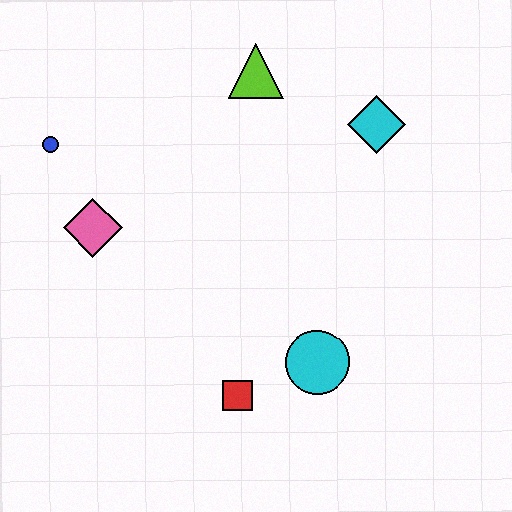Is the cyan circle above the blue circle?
No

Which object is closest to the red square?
The cyan circle is closest to the red square.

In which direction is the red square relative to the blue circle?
The red square is below the blue circle.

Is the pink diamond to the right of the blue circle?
Yes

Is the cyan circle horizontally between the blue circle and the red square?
No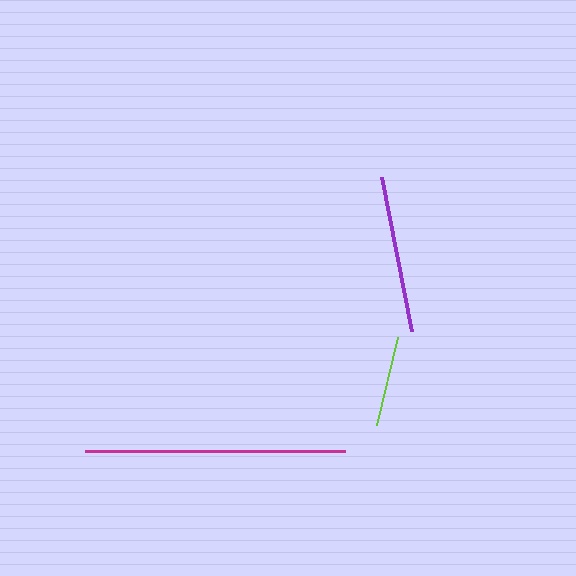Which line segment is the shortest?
The lime line is the shortest at approximately 90 pixels.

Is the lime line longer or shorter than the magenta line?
The magenta line is longer than the lime line.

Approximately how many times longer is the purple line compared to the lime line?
The purple line is approximately 1.7 times the length of the lime line.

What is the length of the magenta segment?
The magenta segment is approximately 260 pixels long.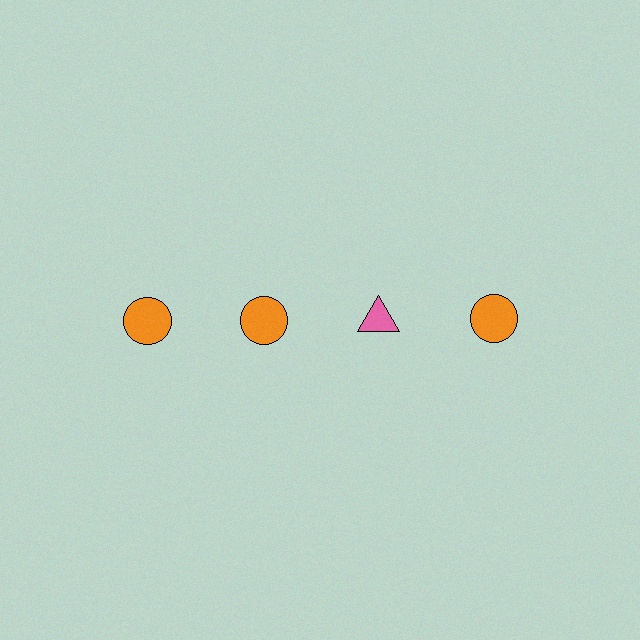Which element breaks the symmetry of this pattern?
The pink triangle in the top row, center column breaks the symmetry. All other shapes are orange circles.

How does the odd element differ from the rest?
It differs in both color (pink instead of orange) and shape (triangle instead of circle).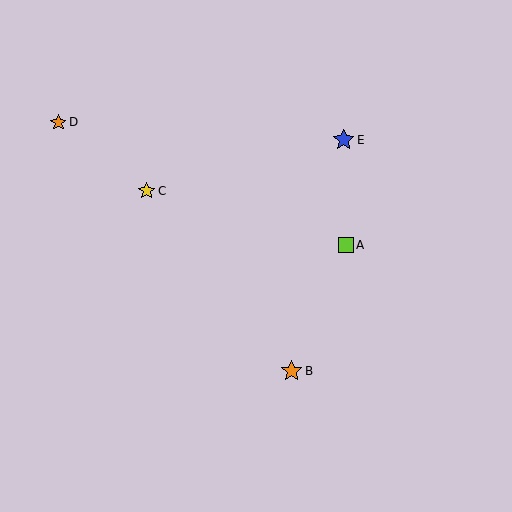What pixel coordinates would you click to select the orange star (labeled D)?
Click at (58, 123) to select the orange star D.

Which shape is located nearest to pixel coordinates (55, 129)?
The orange star (labeled D) at (58, 123) is nearest to that location.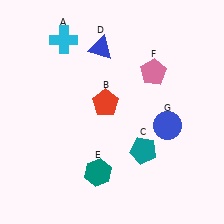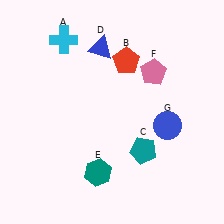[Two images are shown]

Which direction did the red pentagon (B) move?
The red pentagon (B) moved up.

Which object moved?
The red pentagon (B) moved up.